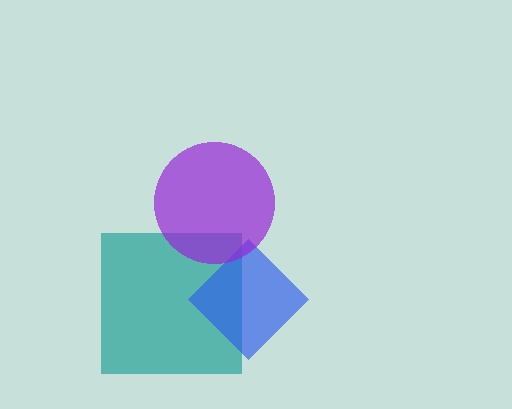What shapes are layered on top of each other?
The layered shapes are: a teal square, a blue diamond, a purple circle.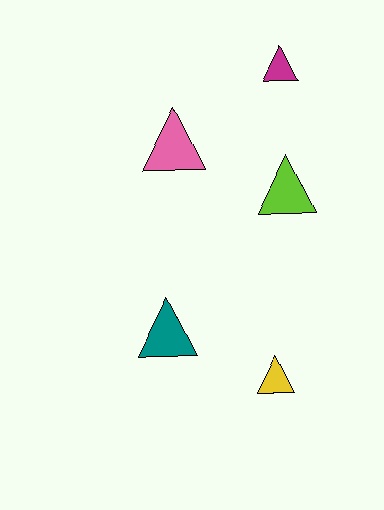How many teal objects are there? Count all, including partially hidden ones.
There is 1 teal object.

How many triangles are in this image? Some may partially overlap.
There are 5 triangles.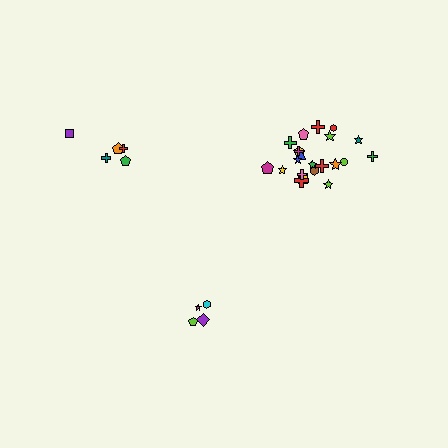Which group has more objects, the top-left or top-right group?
The top-right group.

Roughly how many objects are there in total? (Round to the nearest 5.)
Roughly 30 objects in total.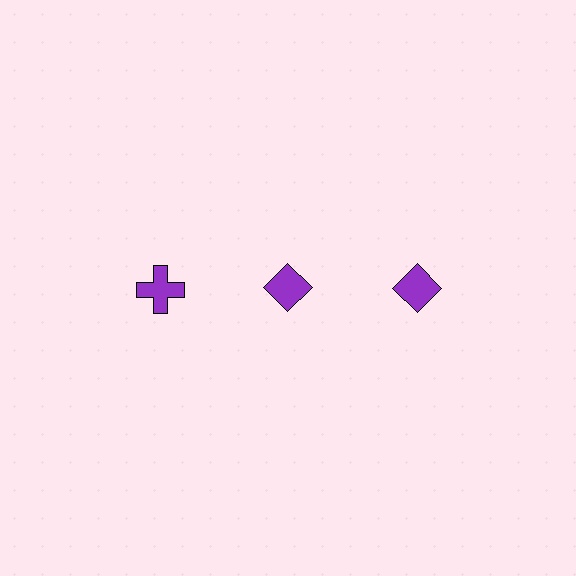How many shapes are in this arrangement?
There are 3 shapes arranged in a grid pattern.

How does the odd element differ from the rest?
It has a different shape: cross instead of diamond.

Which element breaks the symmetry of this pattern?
The purple cross in the top row, leftmost column breaks the symmetry. All other shapes are purple diamonds.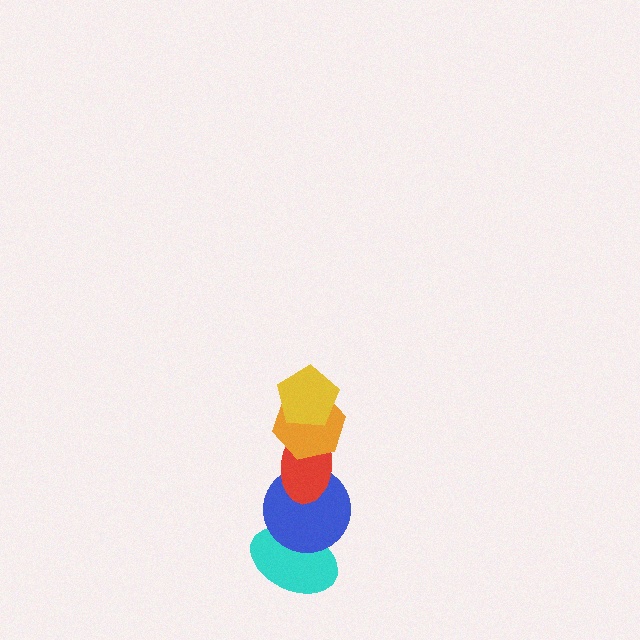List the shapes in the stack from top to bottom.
From top to bottom: the yellow pentagon, the orange hexagon, the red ellipse, the blue circle, the cyan ellipse.